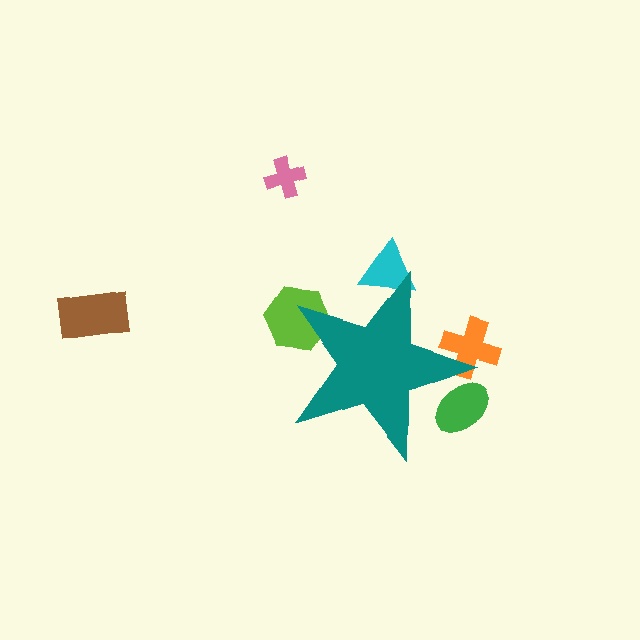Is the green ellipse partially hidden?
Yes, the green ellipse is partially hidden behind the teal star.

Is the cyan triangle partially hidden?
Yes, the cyan triangle is partially hidden behind the teal star.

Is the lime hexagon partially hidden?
Yes, the lime hexagon is partially hidden behind the teal star.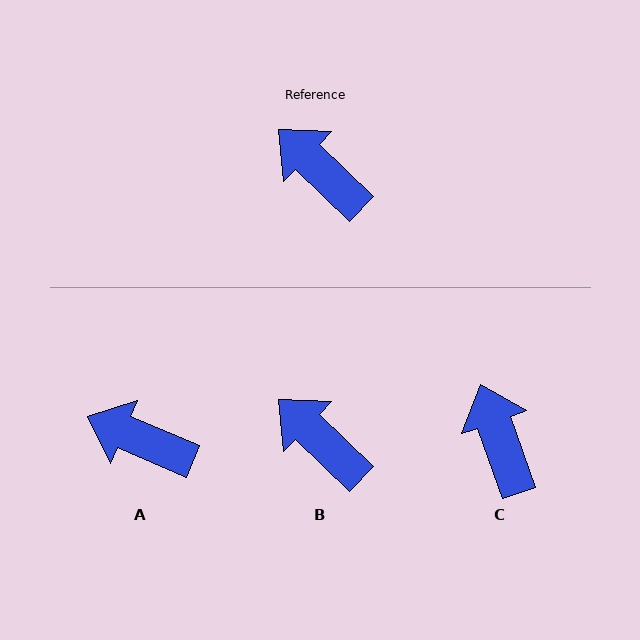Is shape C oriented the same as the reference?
No, it is off by about 27 degrees.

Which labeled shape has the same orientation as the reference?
B.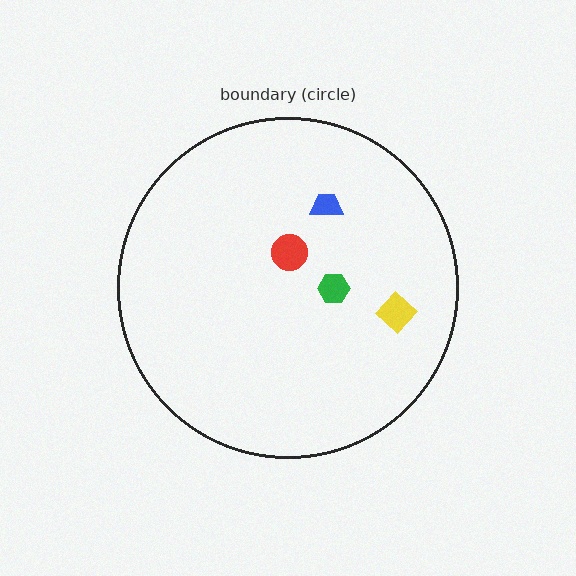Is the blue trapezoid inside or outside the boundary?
Inside.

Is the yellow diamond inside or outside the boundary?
Inside.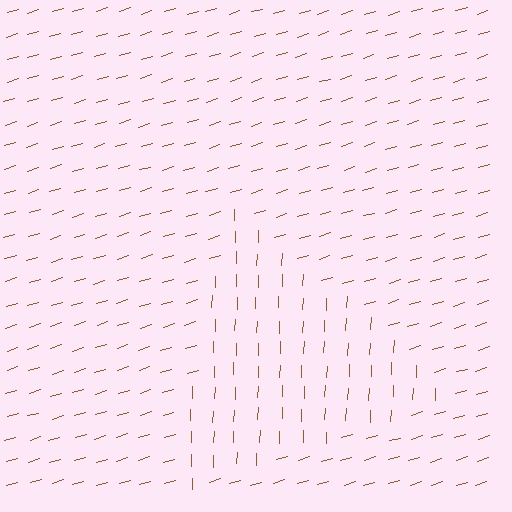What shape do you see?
I see a triangle.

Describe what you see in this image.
The image is filled with small brown line segments. A triangle region in the image has lines oriented differently from the surrounding lines, creating a visible texture boundary.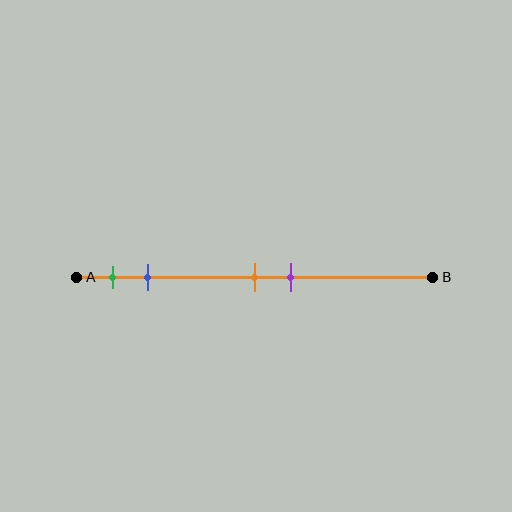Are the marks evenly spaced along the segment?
No, the marks are not evenly spaced.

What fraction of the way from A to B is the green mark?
The green mark is approximately 10% (0.1) of the way from A to B.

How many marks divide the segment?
There are 4 marks dividing the segment.